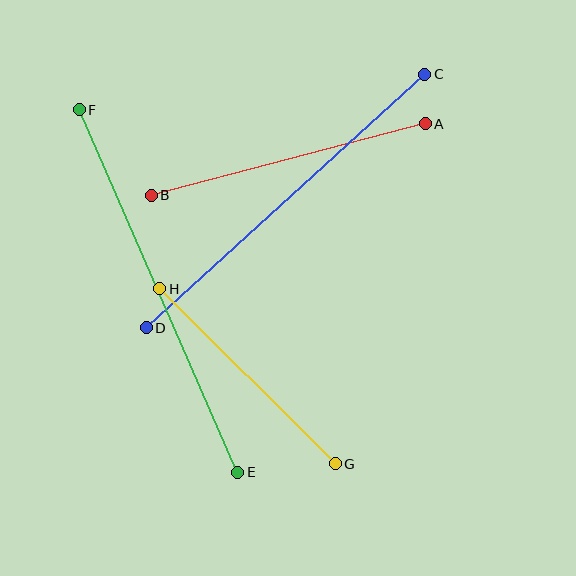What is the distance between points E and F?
The distance is approximately 396 pixels.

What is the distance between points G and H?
The distance is approximately 248 pixels.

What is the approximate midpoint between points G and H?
The midpoint is at approximately (248, 376) pixels.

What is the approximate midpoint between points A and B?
The midpoint is at approximately (288, 159) pixels.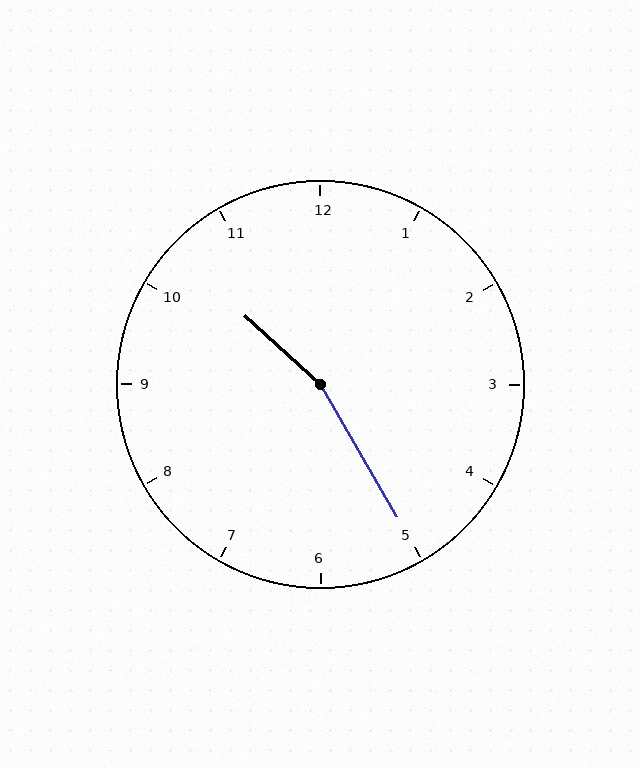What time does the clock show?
10:25.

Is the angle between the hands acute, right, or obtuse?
It is obtuse.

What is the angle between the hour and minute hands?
Approximately 162 degrees.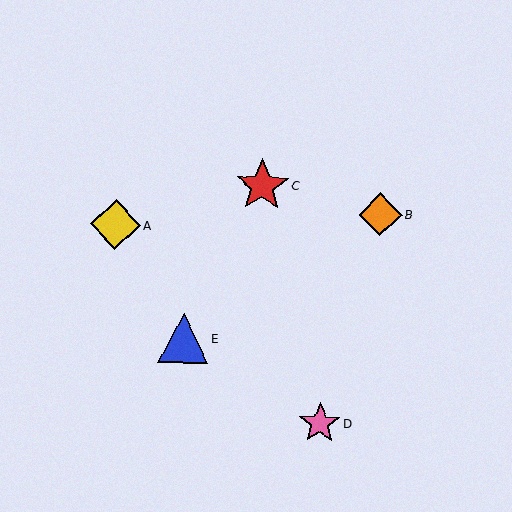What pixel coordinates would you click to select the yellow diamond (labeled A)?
Click at (115, 225) to select the yellow diamond A.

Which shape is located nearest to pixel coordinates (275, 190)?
The red star (labeled C) at (262, 185) is nearest to that location.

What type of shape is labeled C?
Shape C is a red star.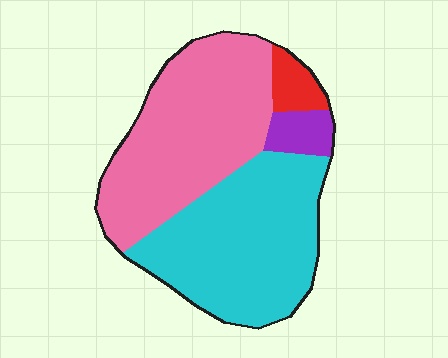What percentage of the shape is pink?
Pink covers around 45% of the shape.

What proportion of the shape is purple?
Purple covers 6% of the shape.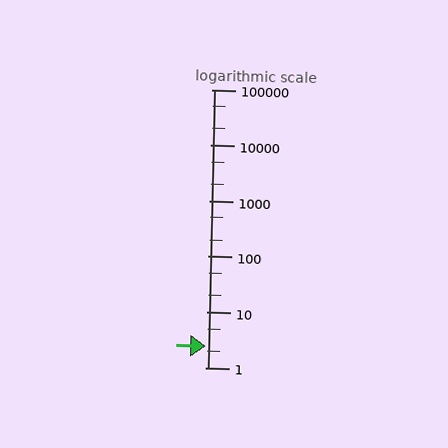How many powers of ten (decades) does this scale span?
The scale spans 5 decades, from 1 to 100000.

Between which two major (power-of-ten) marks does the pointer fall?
The pointer is between 1 and 10.